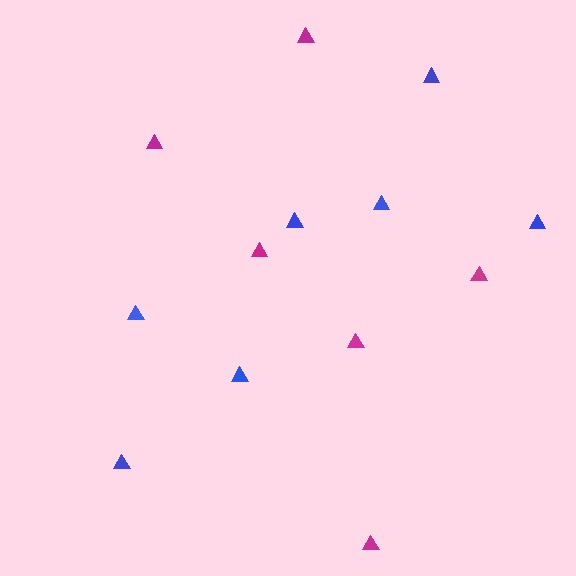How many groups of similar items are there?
There are 2 groups: one group of magenta triangles (6) and one group of blue triangles (7).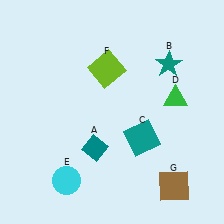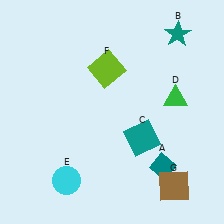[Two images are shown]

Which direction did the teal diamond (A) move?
The teal diamond (A) moved right.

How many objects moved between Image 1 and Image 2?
2 objects moved between the two images.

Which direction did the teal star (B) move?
The teal star (B) moved up.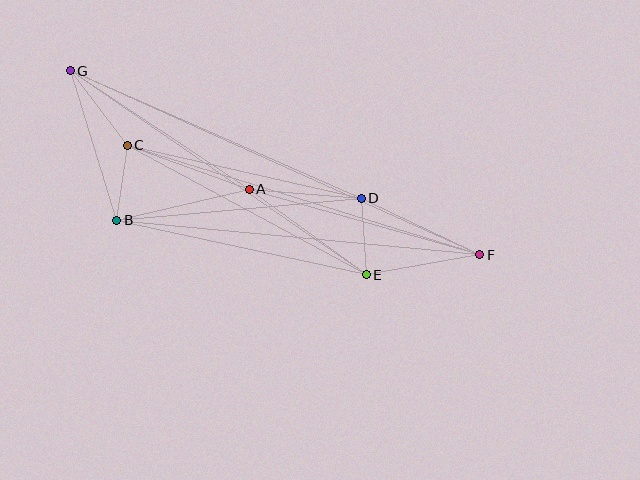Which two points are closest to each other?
Points B and C are closest to each other.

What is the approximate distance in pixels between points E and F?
The distance between E and F is approximately 115 pixels.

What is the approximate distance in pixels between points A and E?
The distance between A and E is approximately 145 pixels.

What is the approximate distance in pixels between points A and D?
The distance between A and D is approximately 112 pixels.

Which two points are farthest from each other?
Points F and G are farthest from each other.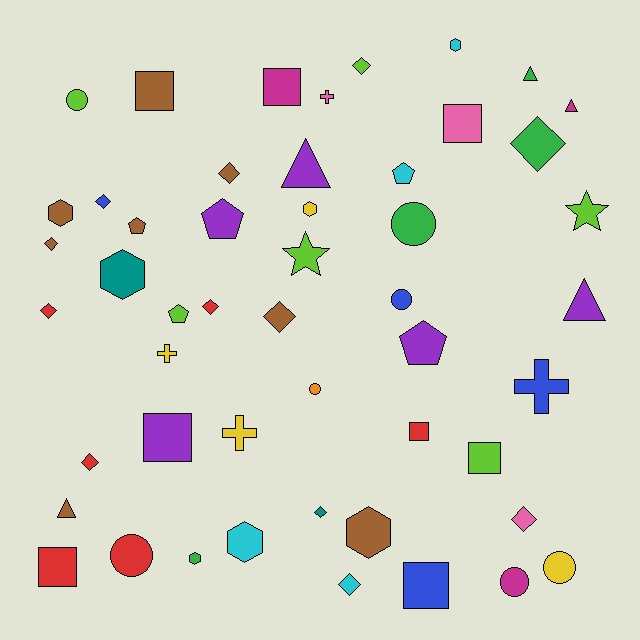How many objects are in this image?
There are 50 objects.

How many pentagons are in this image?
There are 5 pentagons.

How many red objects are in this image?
There are 6 red objects.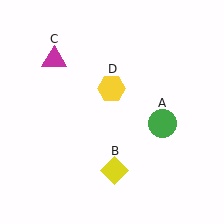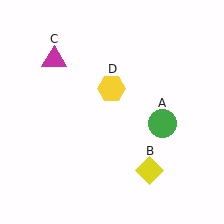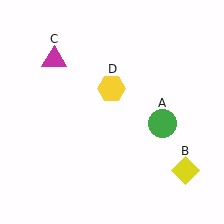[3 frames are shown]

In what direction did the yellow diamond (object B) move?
The yellow diamond (object B) moved right.